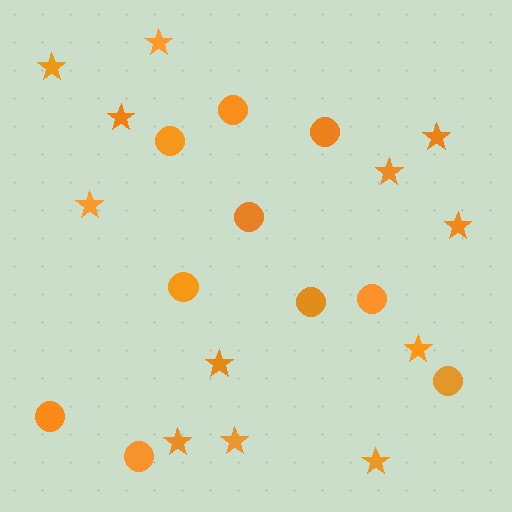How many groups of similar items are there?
There are 2 groups: one group of stars (12) and one group of circles (10).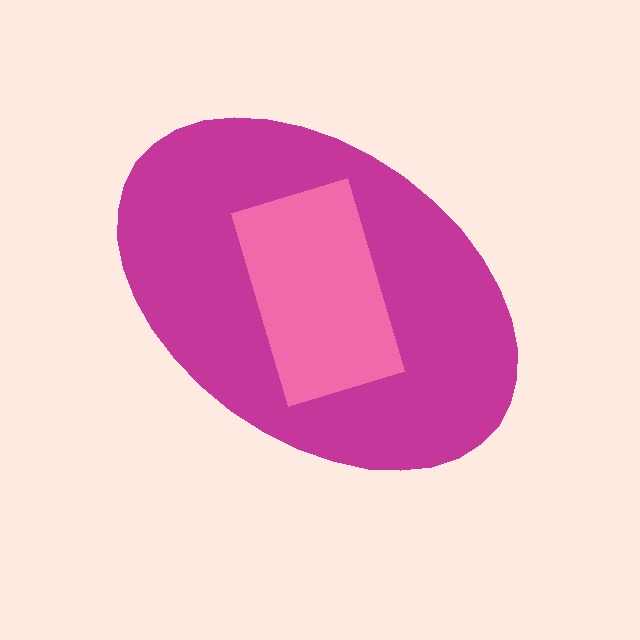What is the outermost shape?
The magenta ellipse.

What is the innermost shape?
The pink rectangle.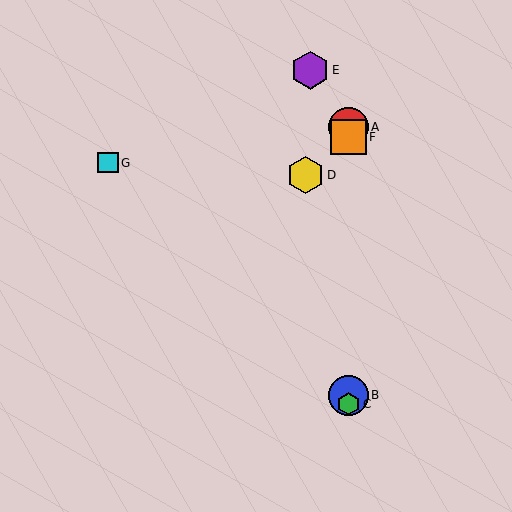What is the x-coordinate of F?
Object F is at x≈349.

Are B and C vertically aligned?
Yes, both are at x≈349.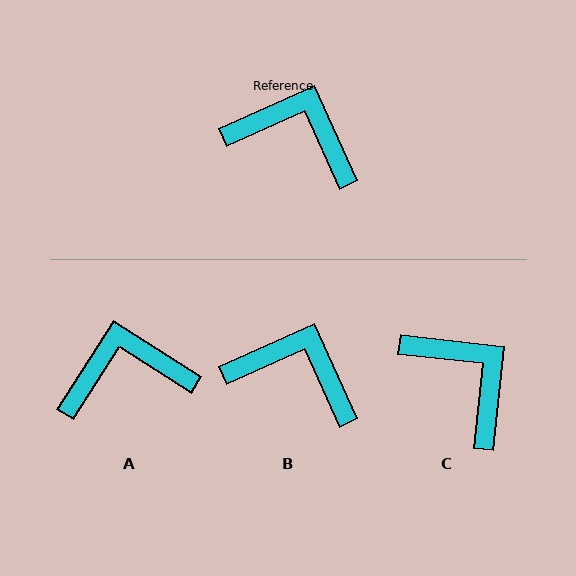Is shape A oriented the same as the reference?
No, it is off by about 33 degrees.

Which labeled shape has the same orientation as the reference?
B.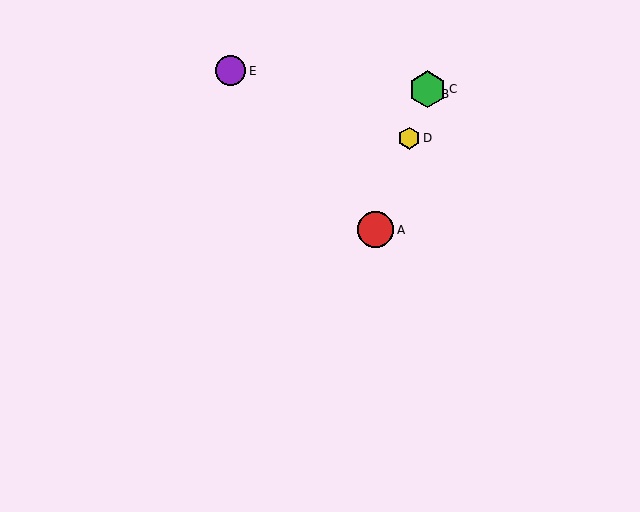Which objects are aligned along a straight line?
Objects A, B, C, D are aligned along a straight line.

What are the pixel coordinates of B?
Object B is at (425, 94).